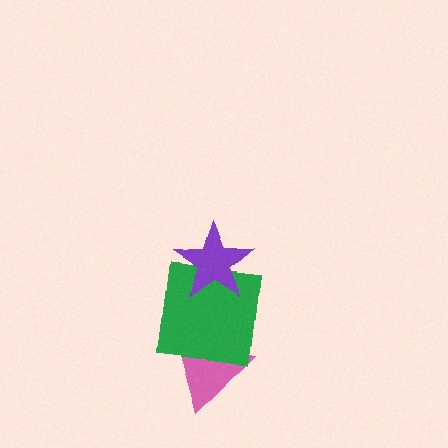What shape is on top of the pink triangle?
The green square is on top of the pink triangle.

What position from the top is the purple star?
The purple star is 1st from the top.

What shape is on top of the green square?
The purple star is on top of the green square.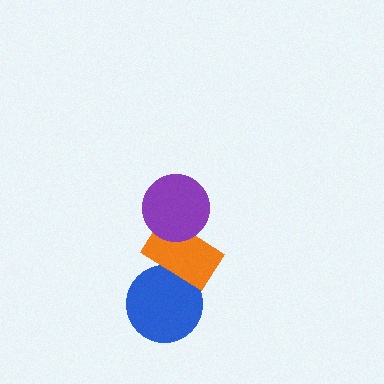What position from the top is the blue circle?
The blue circle is 3rd from the top.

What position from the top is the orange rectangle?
The orange rectangle is 2nd from the top.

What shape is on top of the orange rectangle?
The purple circle is on top of the orange rectangle.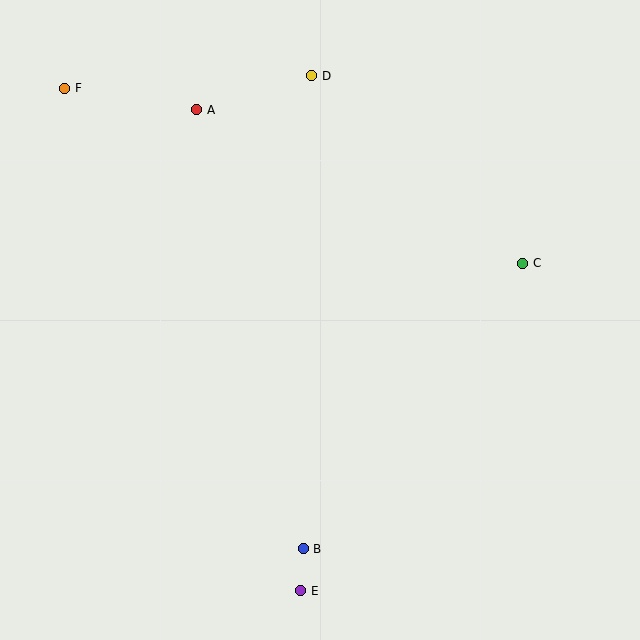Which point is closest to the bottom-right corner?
Point E is closest to the bottom-right corner.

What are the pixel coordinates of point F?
Point F is at (65, 88).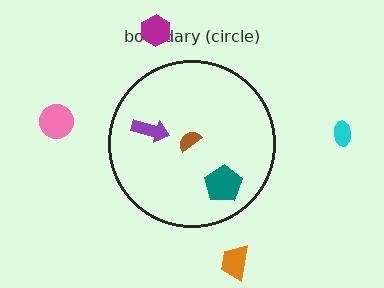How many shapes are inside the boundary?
3 inside, 4 outside.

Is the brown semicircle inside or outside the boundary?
Inside.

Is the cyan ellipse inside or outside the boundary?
Outside.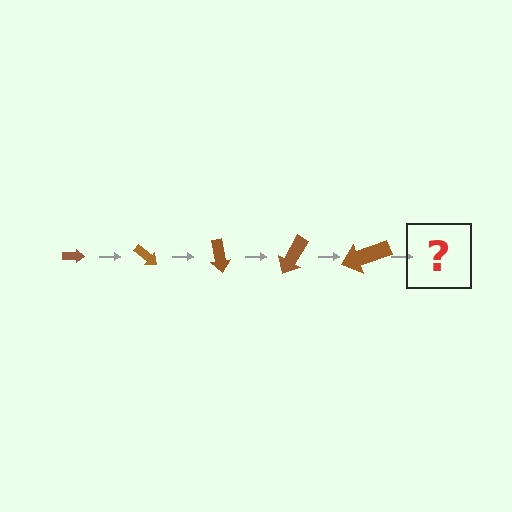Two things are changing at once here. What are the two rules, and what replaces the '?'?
The two rules are that the arrow grows larger each step and it rotates 40 degrees each step. The '?' should be an arrow, larger than the previous one and rotated 200 degrees from the start.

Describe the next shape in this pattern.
It should be an arrow, larger than the previous one and rotated 200 degrees from the start.